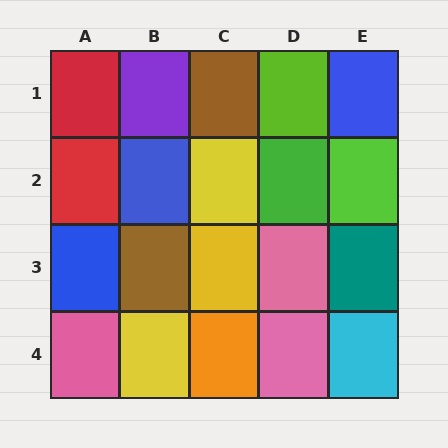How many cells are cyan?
1 cell is cyan.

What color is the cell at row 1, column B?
Purple.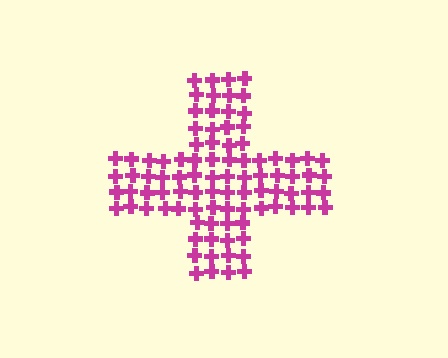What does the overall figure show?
The overall figure shows a cross.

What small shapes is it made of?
It is made of small crosses.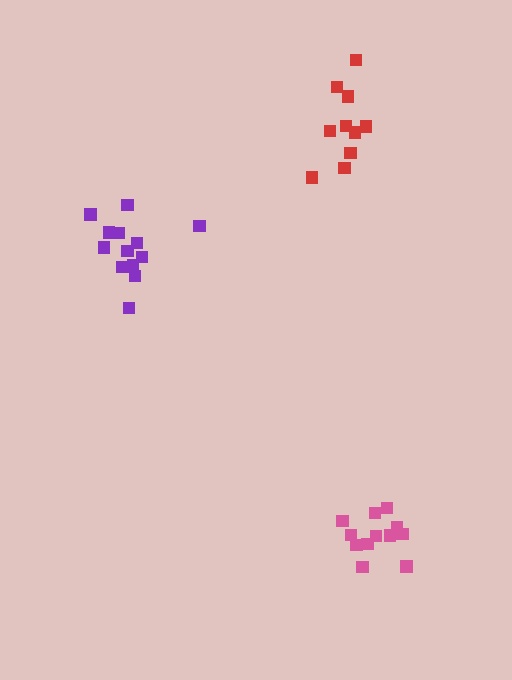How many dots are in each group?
Group 1: 13 dots, Group 2: 12 dots, Group 3: 10 dots (35 total).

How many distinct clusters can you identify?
There are 3 distinct clusters.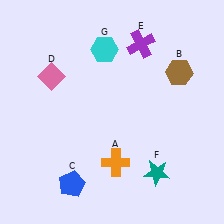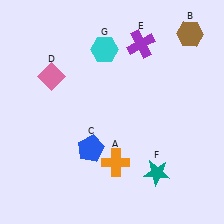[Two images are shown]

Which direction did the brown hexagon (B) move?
The brown hexagon (B) moved up.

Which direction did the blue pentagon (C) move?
The blue pentagon (C) moved up.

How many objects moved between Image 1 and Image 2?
2 objects moved between the two images.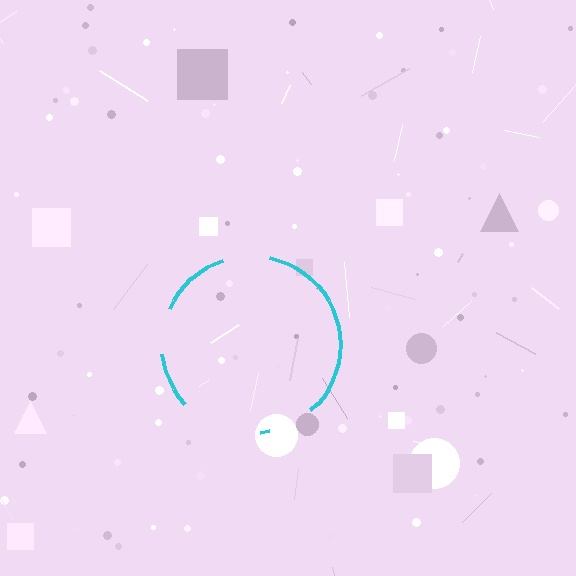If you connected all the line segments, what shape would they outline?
They would outline a circle.